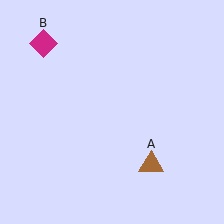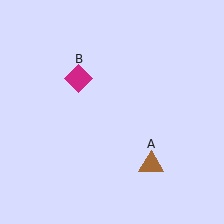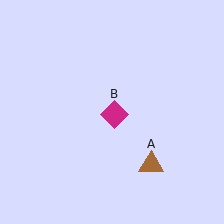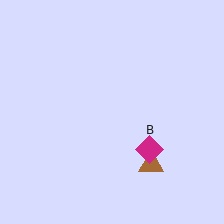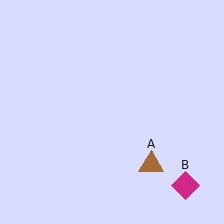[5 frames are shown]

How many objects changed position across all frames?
1 object changed position: magenta diamond (object B).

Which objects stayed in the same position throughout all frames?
Brown triangle (object A) remained stationary.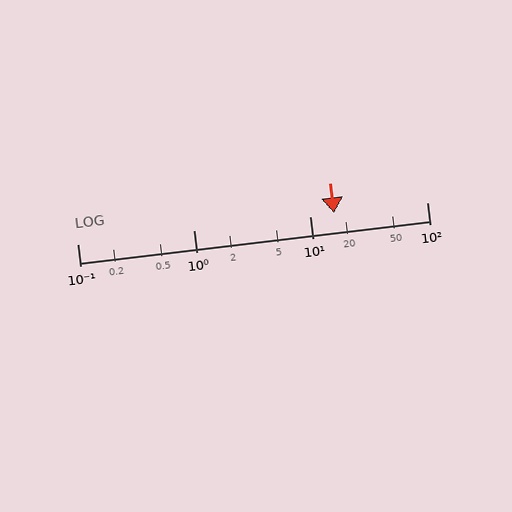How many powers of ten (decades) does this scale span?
The scale spans 3 decades, from 0.1 to 100.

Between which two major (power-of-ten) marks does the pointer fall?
The pointer is between 10 and 100.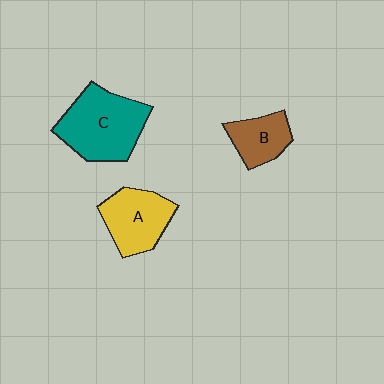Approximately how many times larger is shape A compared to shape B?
Approximately 1.4 times.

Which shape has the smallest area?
Shape B (brown).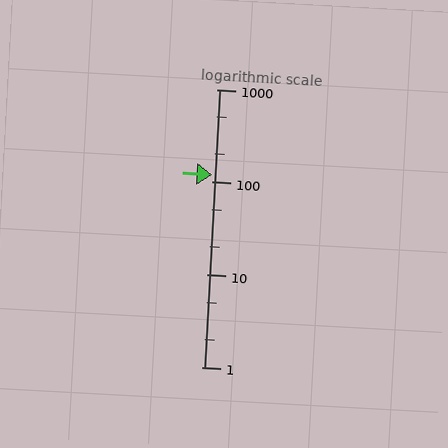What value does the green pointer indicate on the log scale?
The pointer indicates approximately 120.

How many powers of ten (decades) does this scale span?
The scale spans 3 decades, from 1 to 1000.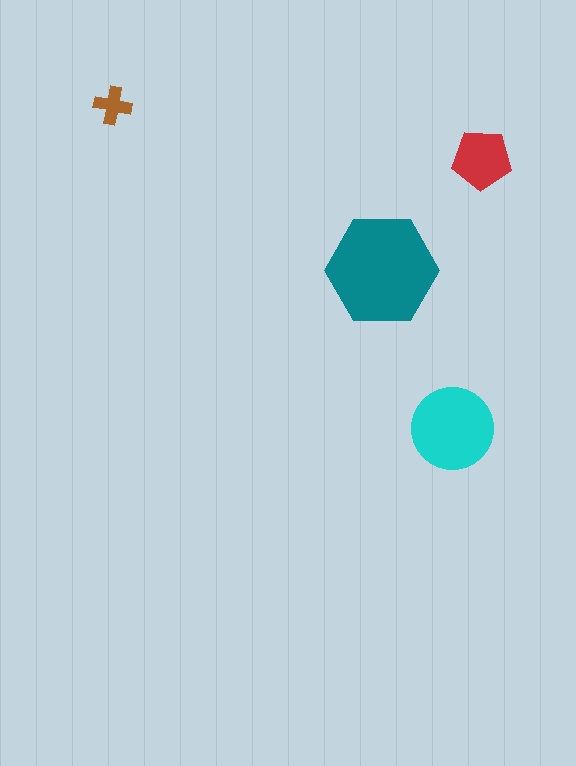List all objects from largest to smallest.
The teal hexagon, the cyan circle, the red pentagon, the brown cross.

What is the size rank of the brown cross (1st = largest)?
4th.